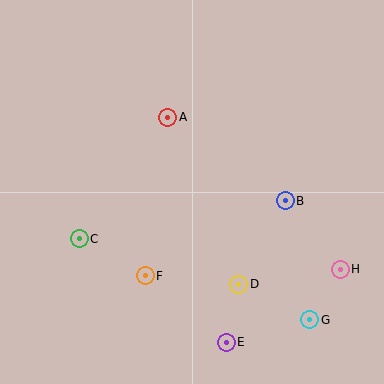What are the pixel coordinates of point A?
Point A is at (168, 117).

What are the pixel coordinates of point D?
Point D is at (239, 284).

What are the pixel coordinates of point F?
Point F is at (145, 276).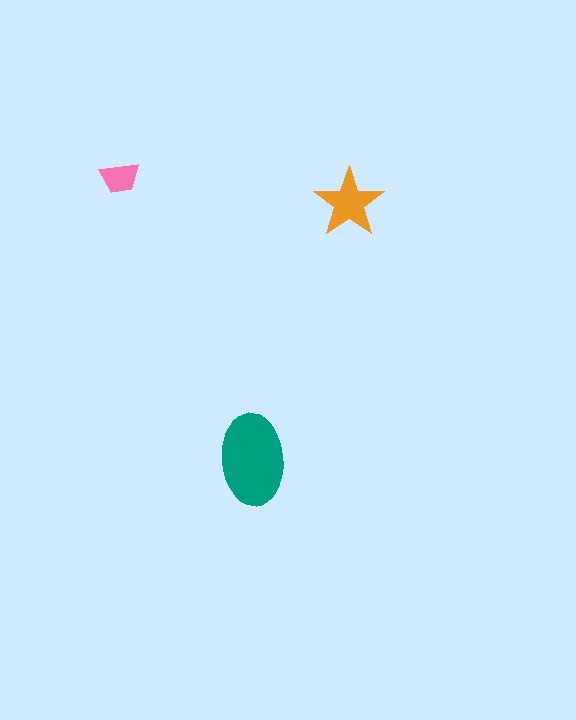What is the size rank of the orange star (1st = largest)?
2nd.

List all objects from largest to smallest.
The teal ellipse, the orange star, the pink trapezoid.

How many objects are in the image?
There are 3 objects in the image.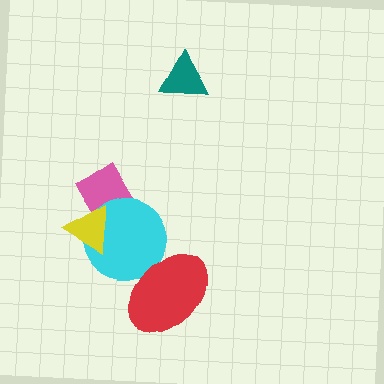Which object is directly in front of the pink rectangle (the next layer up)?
The cyan circle is directly in front of the pink rectangle.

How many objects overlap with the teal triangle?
0 objects overlap with the teal triangle.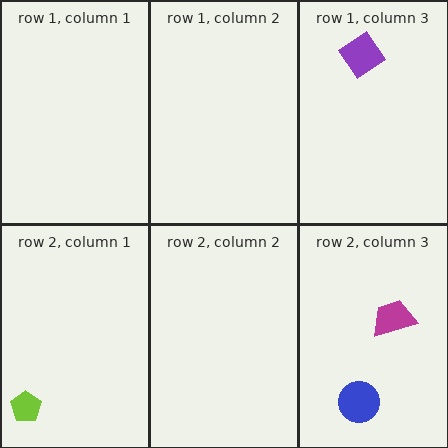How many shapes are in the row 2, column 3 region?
2.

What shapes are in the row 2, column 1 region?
The lime pentagon.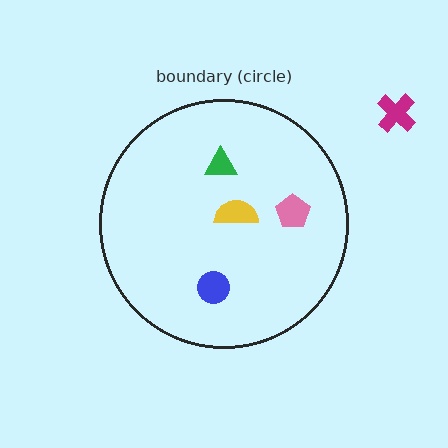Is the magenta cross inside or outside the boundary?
Outside.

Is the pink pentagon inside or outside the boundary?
Inside.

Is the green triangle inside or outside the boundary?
Inside.